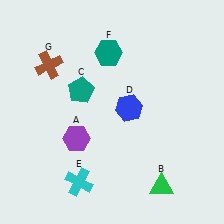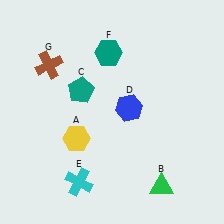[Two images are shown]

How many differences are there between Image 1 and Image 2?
There is 1 difference between the two images.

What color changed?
The hexagon (A) changed from purple in Image 1 to yellow in Image 2.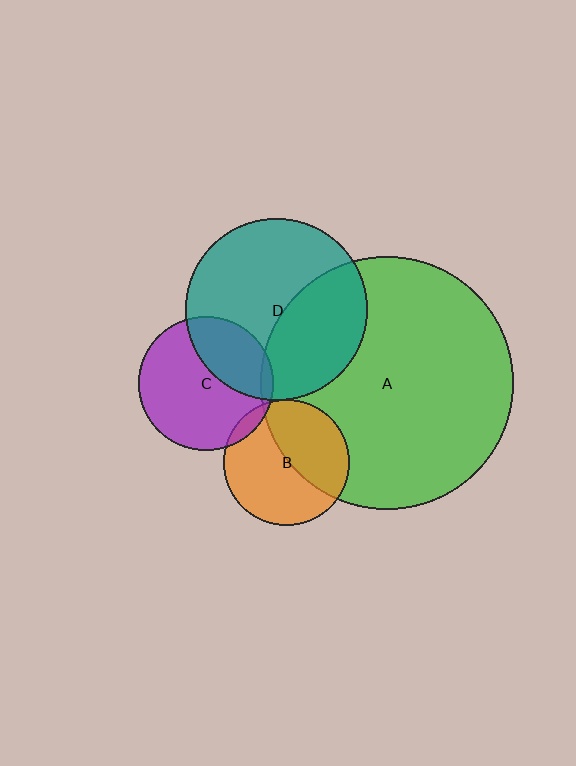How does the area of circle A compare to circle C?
Approximately 3.5 times.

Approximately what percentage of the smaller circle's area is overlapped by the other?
Approximately 5%.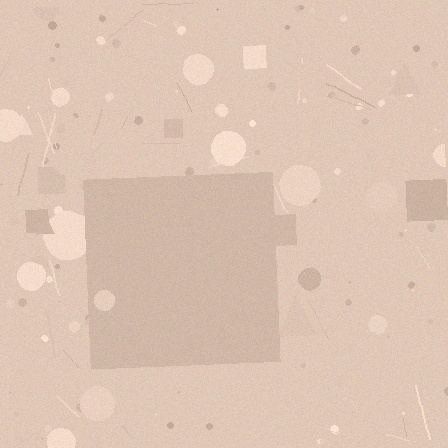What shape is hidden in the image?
A square is hidden in the image.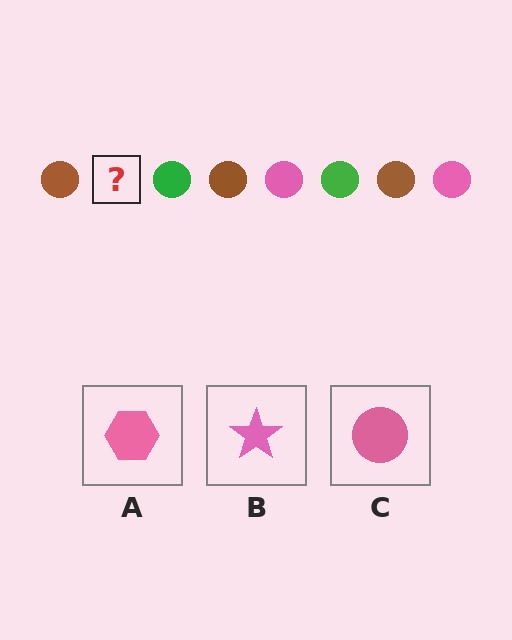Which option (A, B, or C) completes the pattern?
C.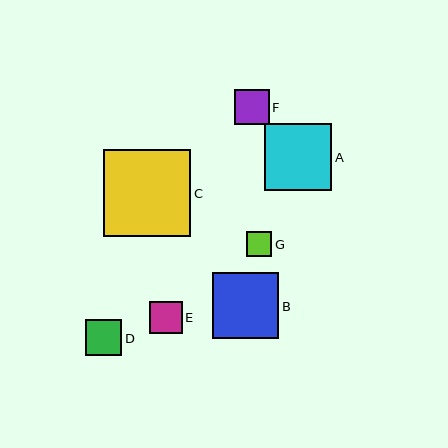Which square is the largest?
Square C is the largest with a size of approximately 87 pixels.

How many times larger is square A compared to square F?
Square A is approximately 1.9 times the size of square F.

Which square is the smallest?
Square G is the smallest with a size of approximately 25 pixels.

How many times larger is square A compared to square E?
Square A is approximately 2.1 times the size of square E.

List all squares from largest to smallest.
From largest to smallest: C, A, B, D, F, E, G.